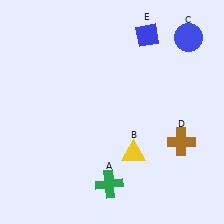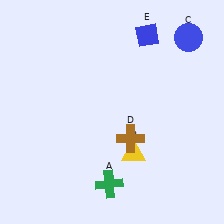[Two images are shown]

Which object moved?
The brown cross (D) moved left.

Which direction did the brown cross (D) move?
The brown cross (D) moved left.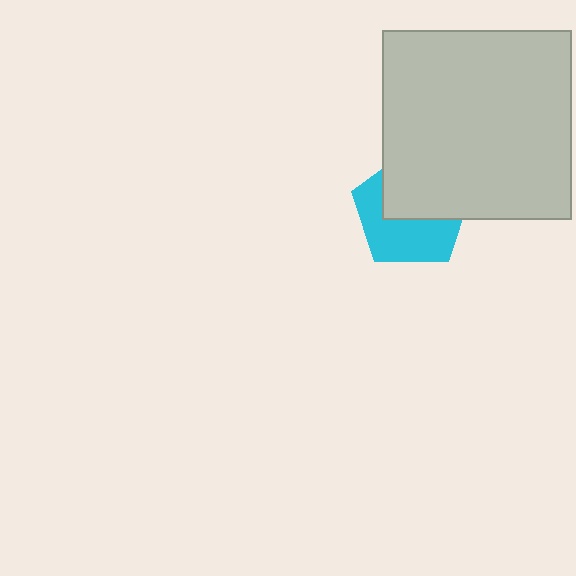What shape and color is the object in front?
The object in front is a light gray square.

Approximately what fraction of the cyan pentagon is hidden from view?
Roughly 50% of the cyan pentagon is hidden behind the light gray square.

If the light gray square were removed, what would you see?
You would see the complete cyan pentagon.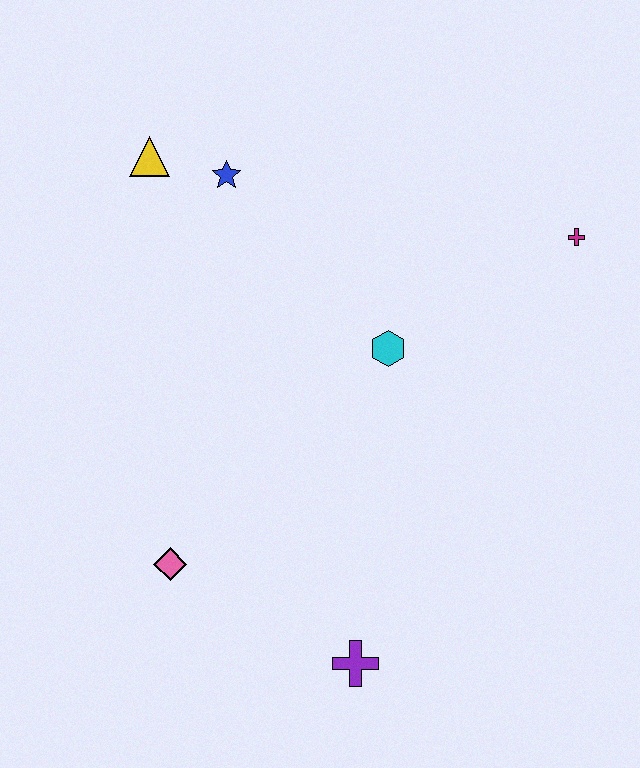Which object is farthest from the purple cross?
The yellow triangle is farthest from the purple cross.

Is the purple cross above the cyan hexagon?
No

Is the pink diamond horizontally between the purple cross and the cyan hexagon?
No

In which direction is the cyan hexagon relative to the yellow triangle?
The cyan hexagon is to the right of the yellow triangle.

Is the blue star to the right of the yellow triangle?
Yes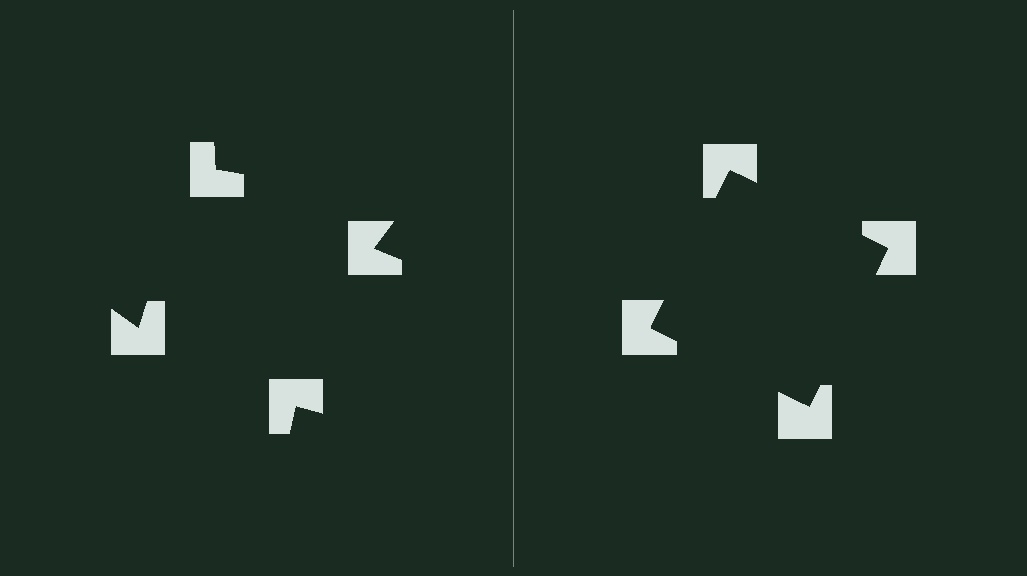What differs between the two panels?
The notched squares are positioned identically on both sides; only the wedge orientations differ. On the right they align to a square; on the left they are misaligned.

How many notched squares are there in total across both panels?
8 — 4 on each side.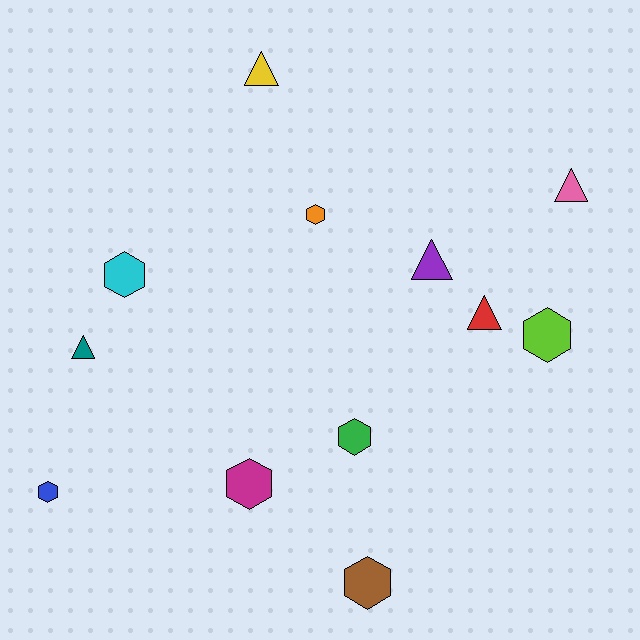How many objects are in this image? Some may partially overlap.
There are 12 objects.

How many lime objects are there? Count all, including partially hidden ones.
There is 1 lime object.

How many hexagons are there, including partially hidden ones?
There are 7 hexagons.